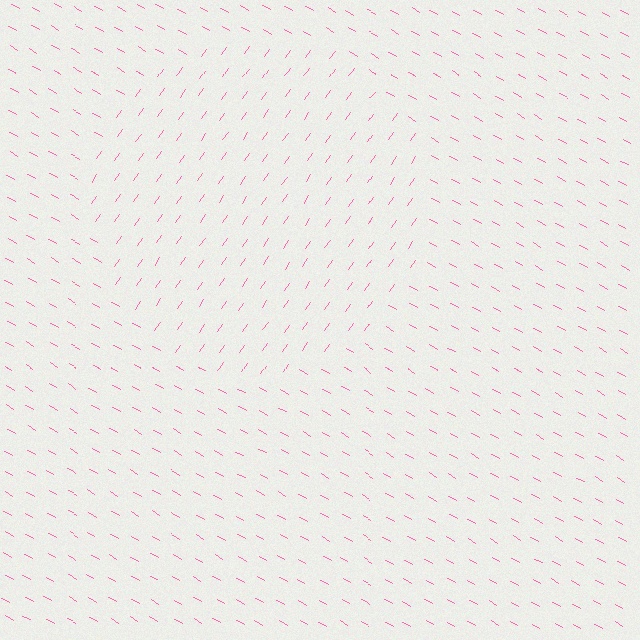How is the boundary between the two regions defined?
The boundary is defined purely by a change in line orientation (approximately 84 degrees difference). All lines are the same color and thickness.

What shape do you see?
I see a circle.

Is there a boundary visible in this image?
Yes, there is a texture boundary formed by a change in line orientation.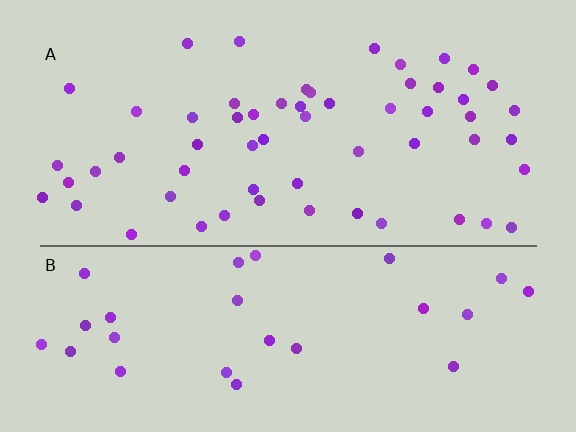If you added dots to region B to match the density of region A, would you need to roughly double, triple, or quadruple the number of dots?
Approximately double.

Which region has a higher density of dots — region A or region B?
A (the top).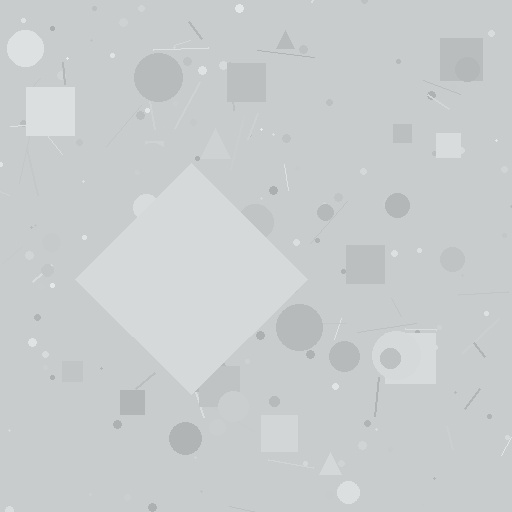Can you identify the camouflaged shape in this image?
The camouflaged shape is a diamond.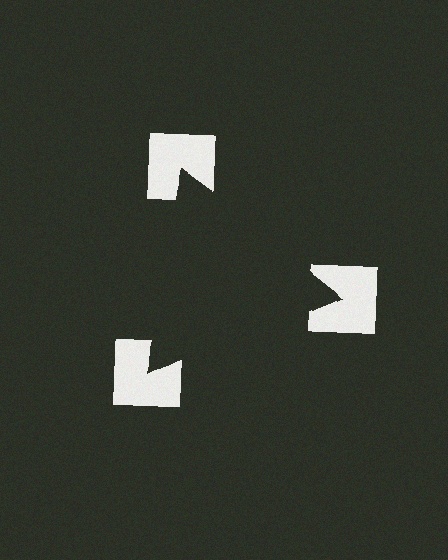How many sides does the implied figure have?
3 sides.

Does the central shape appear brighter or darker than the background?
It typically appears slightly darker than the background, even though no actual brightness change is drawn.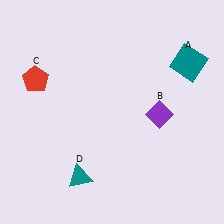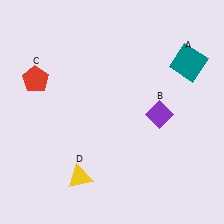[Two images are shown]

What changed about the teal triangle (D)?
In Image 1, D is teal. In Image 2, it changed to yellow.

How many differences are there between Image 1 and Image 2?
There is 1 difference between the two images.